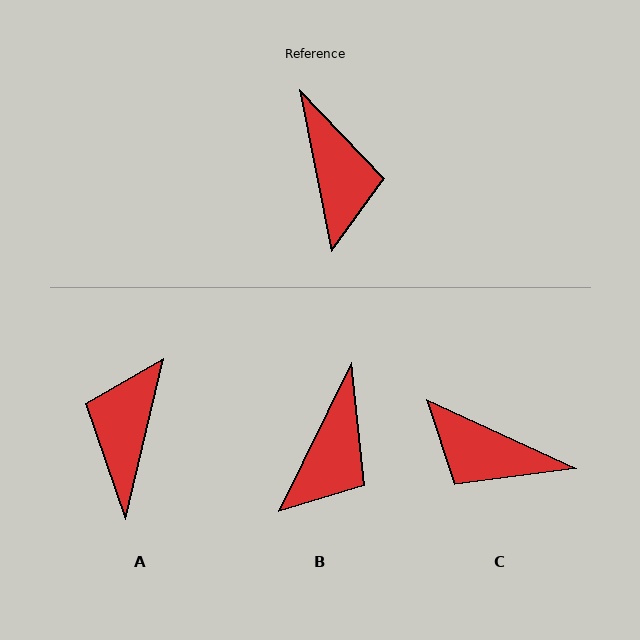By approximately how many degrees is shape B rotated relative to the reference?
Approximately 37 degrees clockwise.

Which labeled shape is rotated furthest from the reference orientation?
A, about 156 degrees away.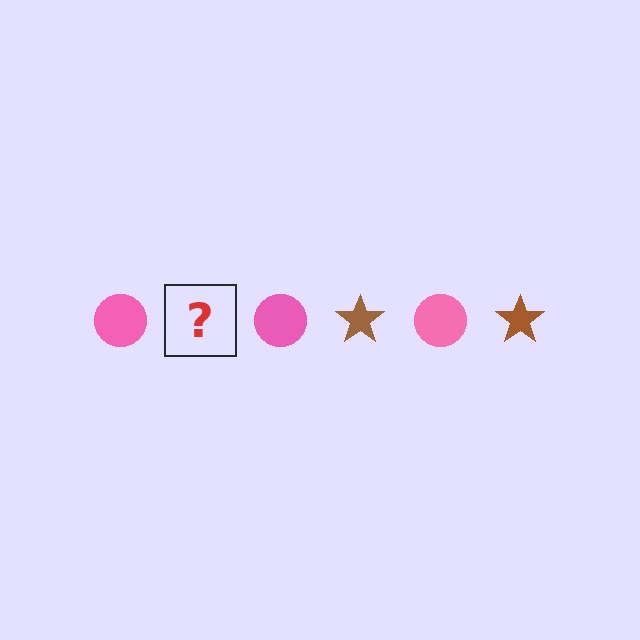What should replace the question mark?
The question mark should be replaced with a brown star.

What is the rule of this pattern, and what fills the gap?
The rule is that the pattern alternates between pink circle and brown star. The gap should be filled with a brown star.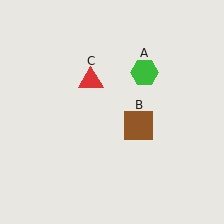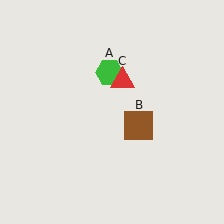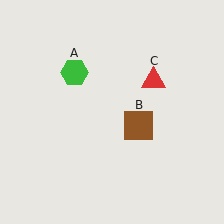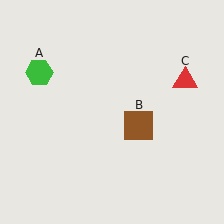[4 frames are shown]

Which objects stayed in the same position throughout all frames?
Brown square (object B) remained stationary.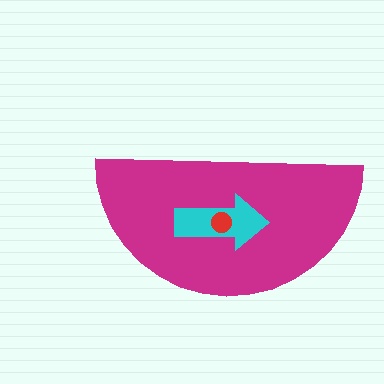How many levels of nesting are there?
3.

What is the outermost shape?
The magenta semicircle.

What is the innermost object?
The red circle.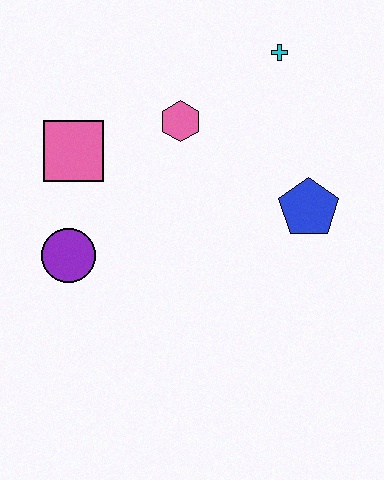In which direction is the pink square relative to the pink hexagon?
The pink square is to the left of the pink hexagon.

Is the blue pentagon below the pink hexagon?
Yes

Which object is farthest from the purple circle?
The cyan cross is farthest from the purple circle.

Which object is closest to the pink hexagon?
The pink square is closest to the pink hexagon.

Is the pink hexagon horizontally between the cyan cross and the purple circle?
Yes